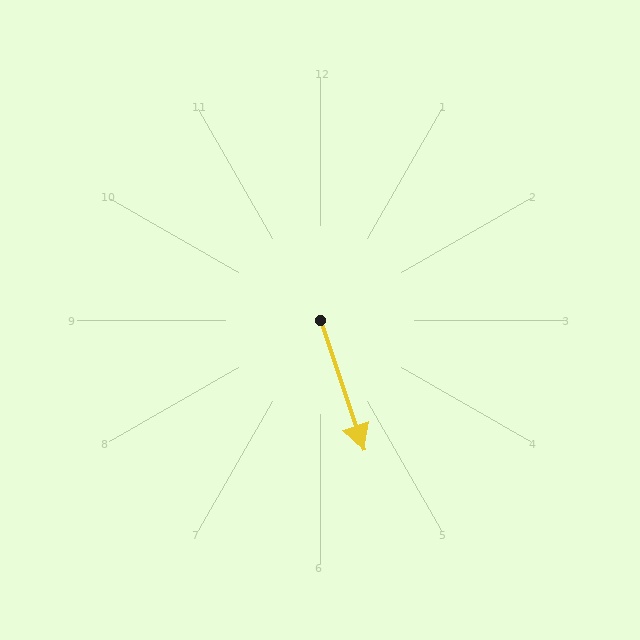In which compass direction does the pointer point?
South.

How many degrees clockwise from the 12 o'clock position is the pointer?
Approximately 161 degrees.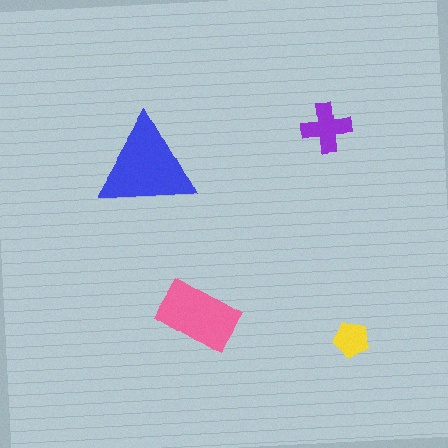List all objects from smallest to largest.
The yellow pentagon, the purple cross, the pink rectangle, the blue triangle.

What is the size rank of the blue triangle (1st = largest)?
1st.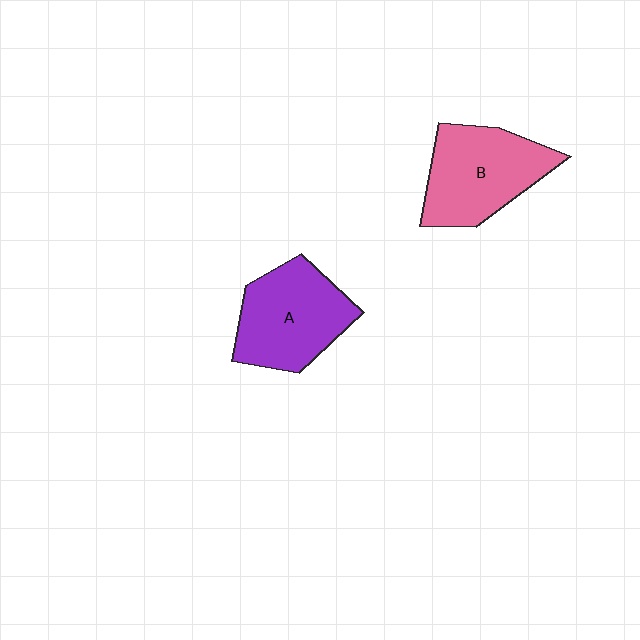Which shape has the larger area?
Shape B (pink).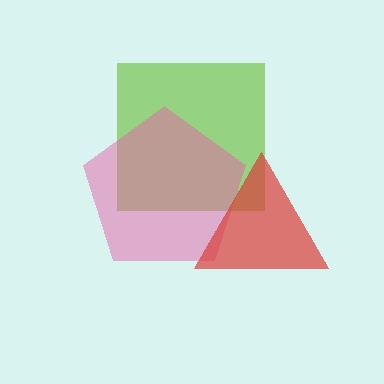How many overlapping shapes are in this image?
There are 3 overlapping shapes in the image.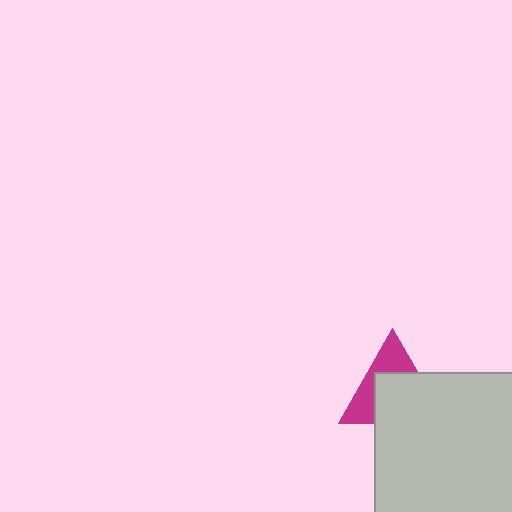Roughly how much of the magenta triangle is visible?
A small part of it is visible (roughly 41%).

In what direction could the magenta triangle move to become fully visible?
The magenta triangle could move up. That would shift it out from behind the light gray square entirely.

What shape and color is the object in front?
The object in front is a light gray square.